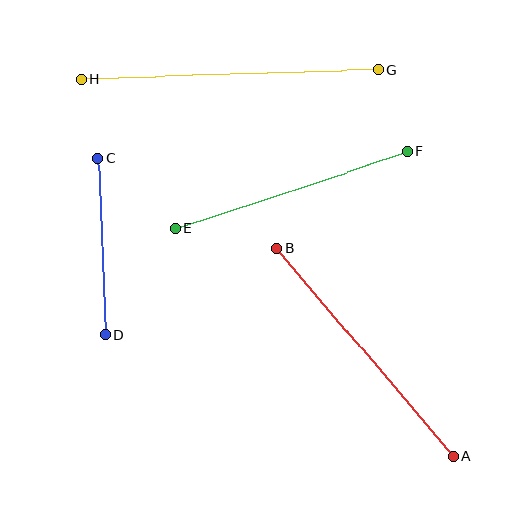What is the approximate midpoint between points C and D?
The midpoint is at approximately (102, 246) pixels.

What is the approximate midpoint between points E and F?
The midpoint is at approximately (291, 190) pixels.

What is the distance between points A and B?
The distance is approximately 273 pixels.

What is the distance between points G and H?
The distance is approximately 297 pixels.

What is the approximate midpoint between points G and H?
The midpoint is at approximately (230, 75) pixels.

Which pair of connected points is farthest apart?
Points G and H are farthest apart.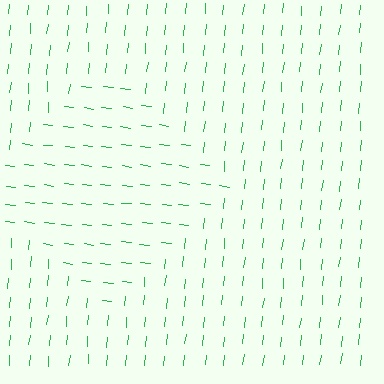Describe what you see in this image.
The image is filled with small green line segments. A diamond region in the image has lines oriented differently from the surrounding lines, creating a visible texture boundary.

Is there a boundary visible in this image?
Yes, there is a texture boundary formed by a change in line orientation.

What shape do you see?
I see a diamond.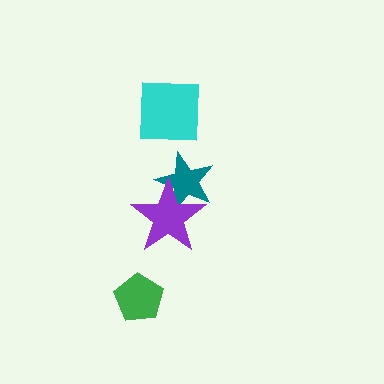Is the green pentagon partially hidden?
No, no other shape covers it.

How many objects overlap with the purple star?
1 object overlaps with the purple star.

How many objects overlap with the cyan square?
0 objects overlap with the cyan square.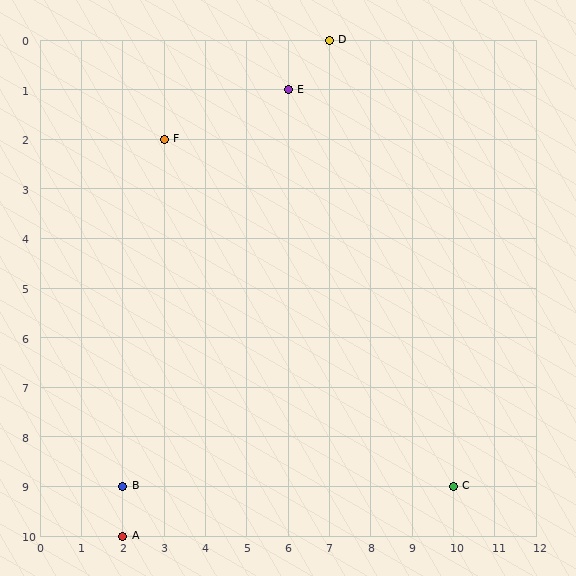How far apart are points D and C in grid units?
Points D and C are 3 columns and 9 rows apart (about 9.5 grid units diagonally).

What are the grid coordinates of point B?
Point B is at grid coordinates (2, 9).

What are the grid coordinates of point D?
Point D is at grid coordinates (7, 0).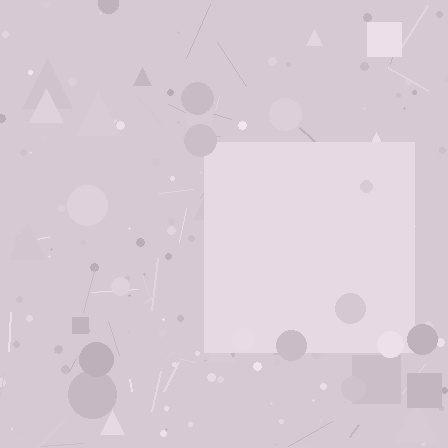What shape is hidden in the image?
A square is hidden in the image.